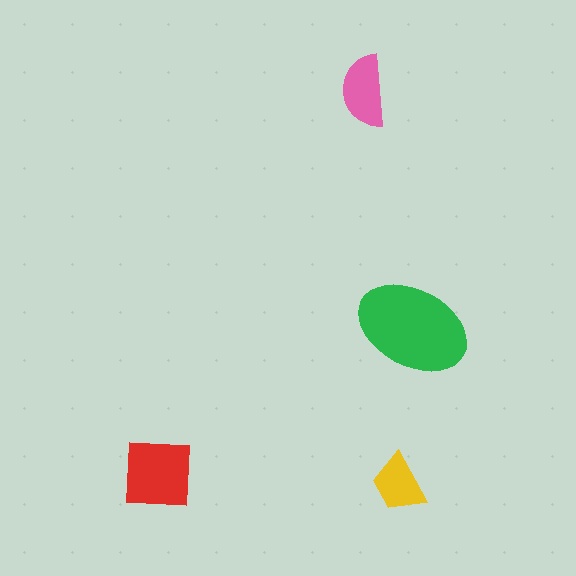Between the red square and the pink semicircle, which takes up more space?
The red square.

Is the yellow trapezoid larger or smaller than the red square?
Smaller.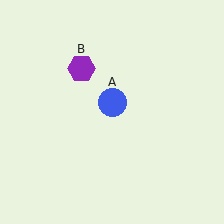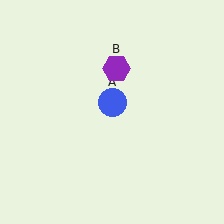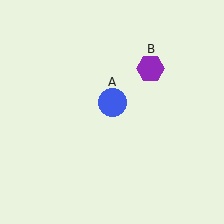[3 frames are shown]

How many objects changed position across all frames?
1 object changed position: purple hexagon (object B).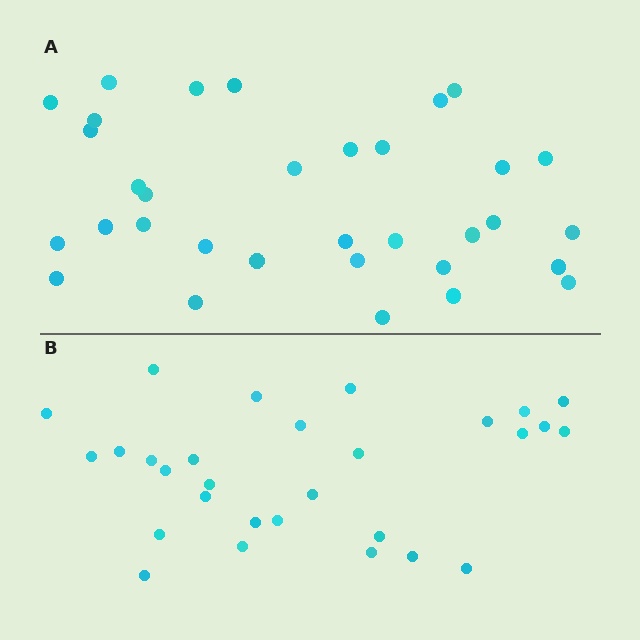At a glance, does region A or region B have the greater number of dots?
Region A (the top region) has more dots.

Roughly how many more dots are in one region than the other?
Region A has about 4 more dots than region B.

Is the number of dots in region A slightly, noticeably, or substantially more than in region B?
Region A has only slightly more — the two regions are fairly close. The ratio is roughly 1.1 to 1.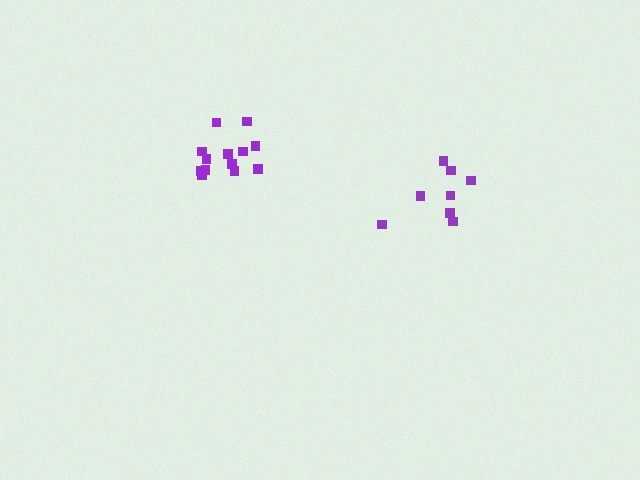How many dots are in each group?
Group 1: 8 dots, Group 2: 13 dots (21 total).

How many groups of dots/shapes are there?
There are 2 groups.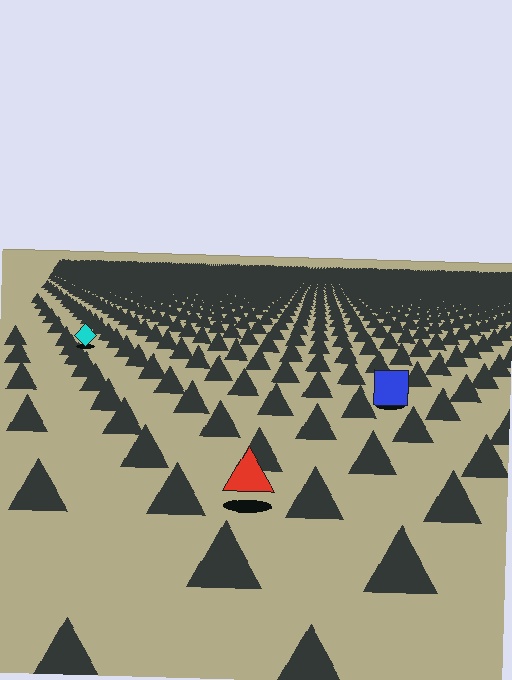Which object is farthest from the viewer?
The cyan diamond is farthest from the viewer. It appears smaller and the ground texture around it is denser.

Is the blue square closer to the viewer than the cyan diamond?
Yes. The blue square is closer — you can tell from the texture gradient: the ground texture is coarser near it.